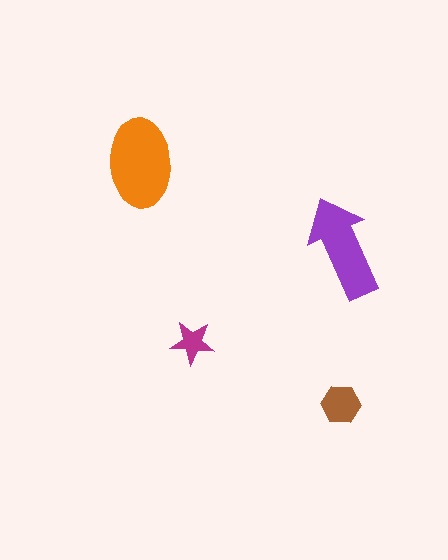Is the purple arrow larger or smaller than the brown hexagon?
Larger.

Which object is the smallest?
The magenta star.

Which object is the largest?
The orange ellipse.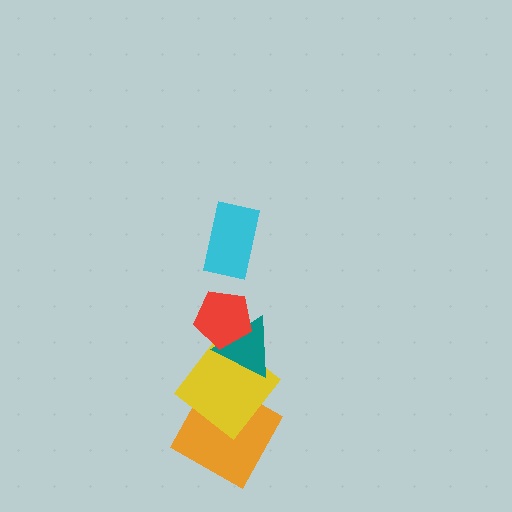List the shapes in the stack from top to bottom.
From top to bottom: the cyan rectangle, the red pentagon, the teal triangle, the yellow diamond, the orange square.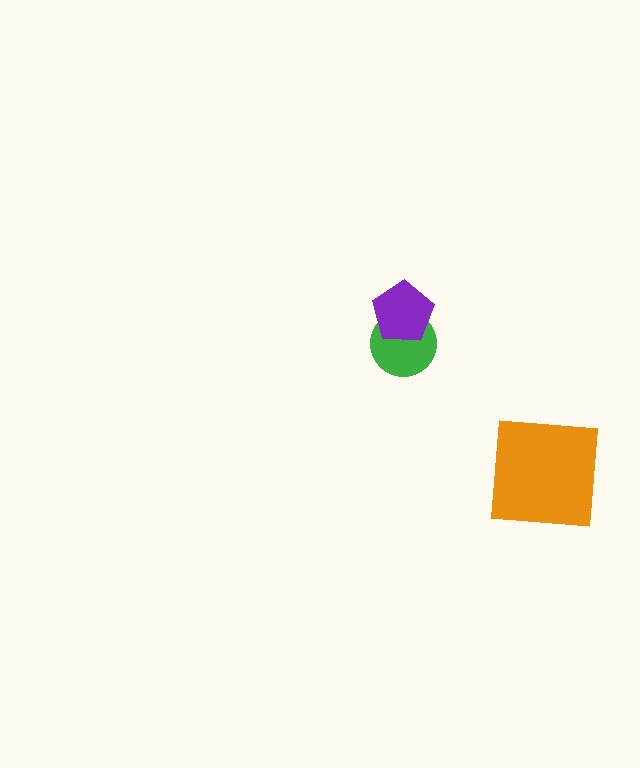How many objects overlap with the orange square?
0 objects overlap with the orange square.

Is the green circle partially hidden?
Yes, it is partially covered by another shape.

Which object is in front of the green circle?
The purple pentagon is in front of the green circle.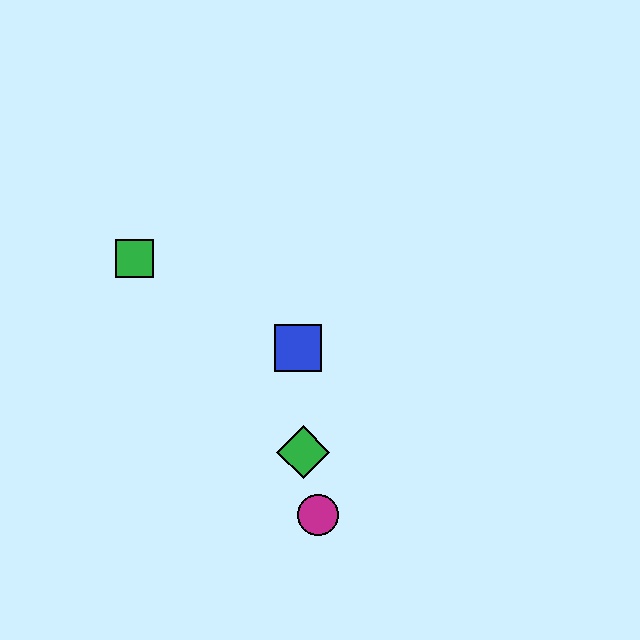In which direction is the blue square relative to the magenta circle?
The blue square is above the magenta circle.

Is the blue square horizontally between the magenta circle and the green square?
Yes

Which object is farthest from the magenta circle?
The green square is farthest from the magenta circle.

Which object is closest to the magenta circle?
The green diamond is closest to the magenta circle.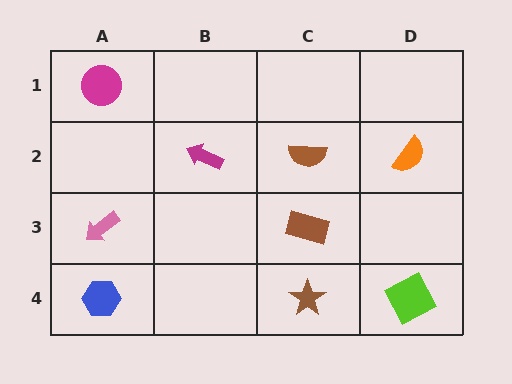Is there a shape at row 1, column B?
No, that cell is empty.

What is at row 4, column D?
A lime square.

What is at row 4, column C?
A brown star.